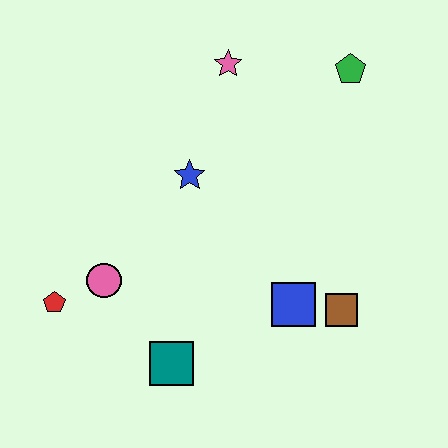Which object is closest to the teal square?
The pink circle is closest to the teal square.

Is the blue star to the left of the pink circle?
No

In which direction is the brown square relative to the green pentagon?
The brown square is below the green pentagon.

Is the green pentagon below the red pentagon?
No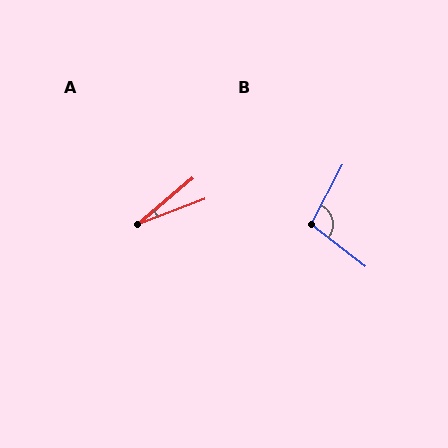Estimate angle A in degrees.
Approximately 19 degrees.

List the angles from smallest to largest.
A (19°), B (100°).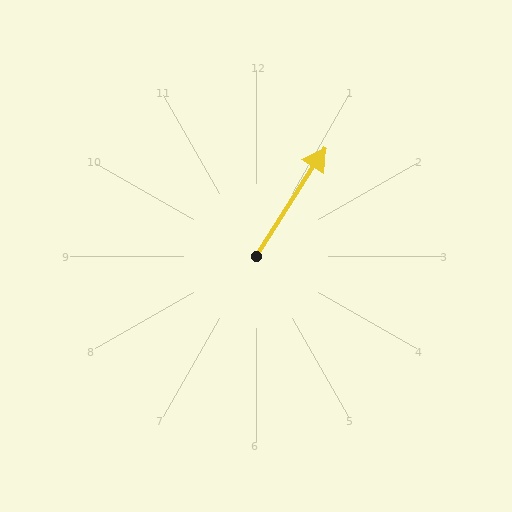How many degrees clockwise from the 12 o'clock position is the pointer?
Approximately 32 degrees.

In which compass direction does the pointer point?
Northeast.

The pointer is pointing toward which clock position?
Roughly 1 o'clock.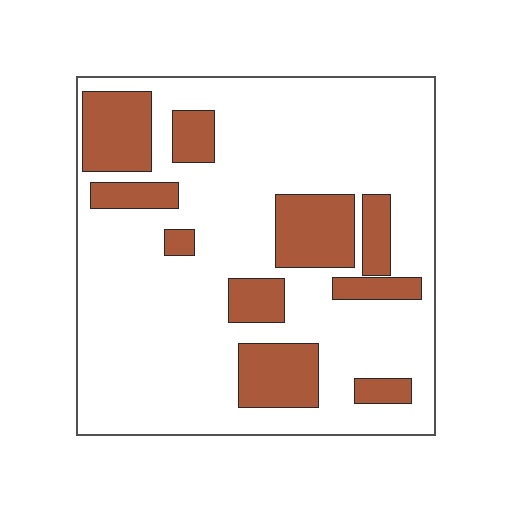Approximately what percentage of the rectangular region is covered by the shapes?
Approximately 25%.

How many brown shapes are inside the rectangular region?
10.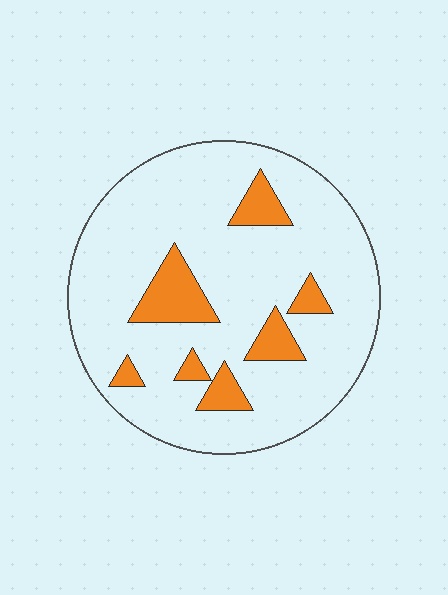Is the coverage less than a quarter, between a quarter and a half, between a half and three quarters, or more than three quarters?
Less than a quarter.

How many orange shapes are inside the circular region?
7.